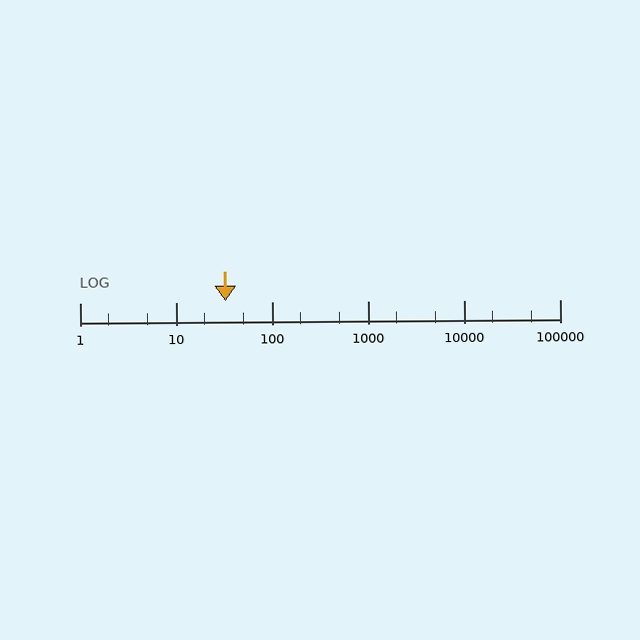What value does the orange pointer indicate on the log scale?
The pointer indicates approximately 33.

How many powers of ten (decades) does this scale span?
The scale spans 5 decades, from 1 to 100000.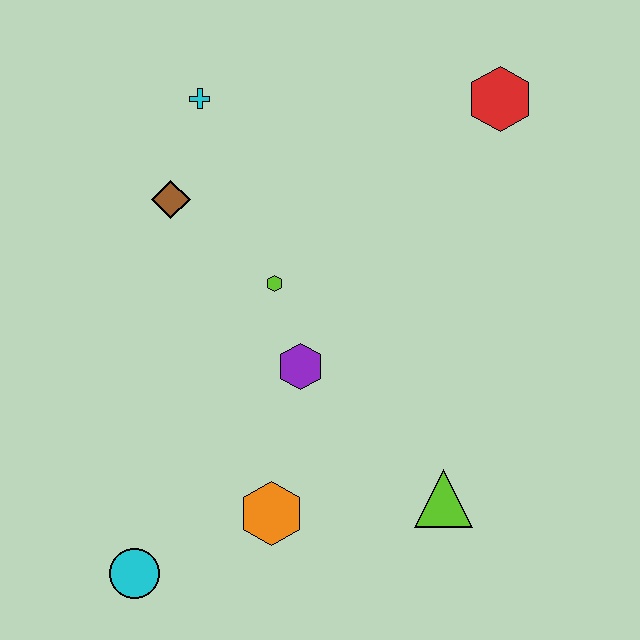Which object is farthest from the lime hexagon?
The cyan circle is farthest from the lime hexagon.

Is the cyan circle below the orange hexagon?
Yes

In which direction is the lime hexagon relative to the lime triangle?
The lime hexagon is above the lime triangle.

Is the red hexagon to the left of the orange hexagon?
No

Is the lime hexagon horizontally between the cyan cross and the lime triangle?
Yes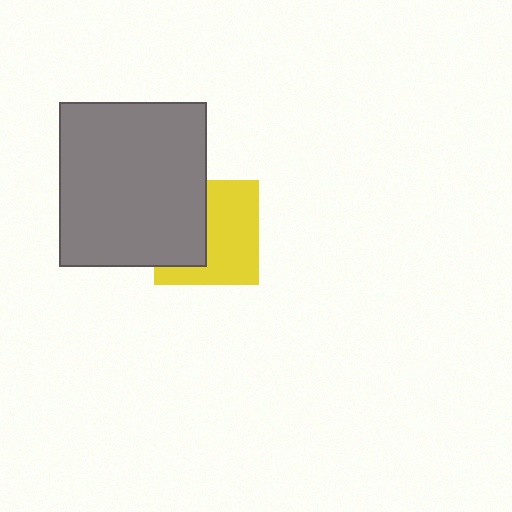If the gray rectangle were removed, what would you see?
You would see the complete yellow square.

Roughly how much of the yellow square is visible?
About half of it is visible (roughly 58%).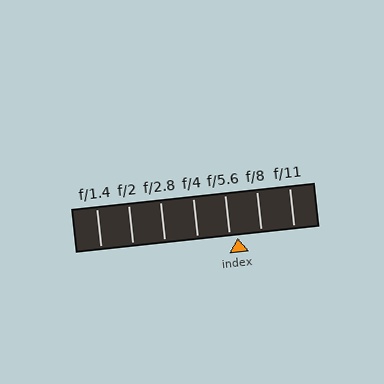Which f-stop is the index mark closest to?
The index mark is closest to f/5.6.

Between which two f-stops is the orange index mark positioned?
The index mark is between f/5.6 and f/8.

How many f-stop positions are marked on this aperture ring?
There are 7 f-stop positions marked.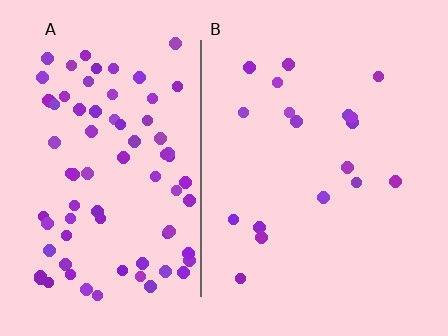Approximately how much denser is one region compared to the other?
Approximately 4.4× — region A over region B.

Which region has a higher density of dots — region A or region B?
A (the left).